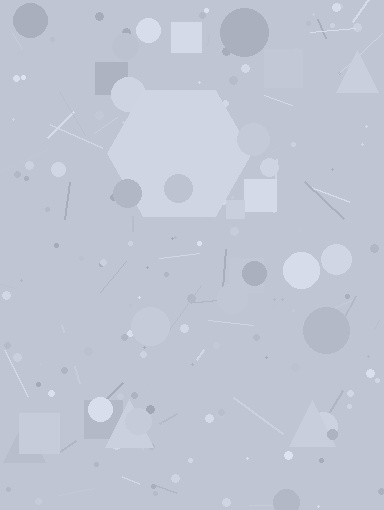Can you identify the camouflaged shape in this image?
The camouflaged shape is a hexagon.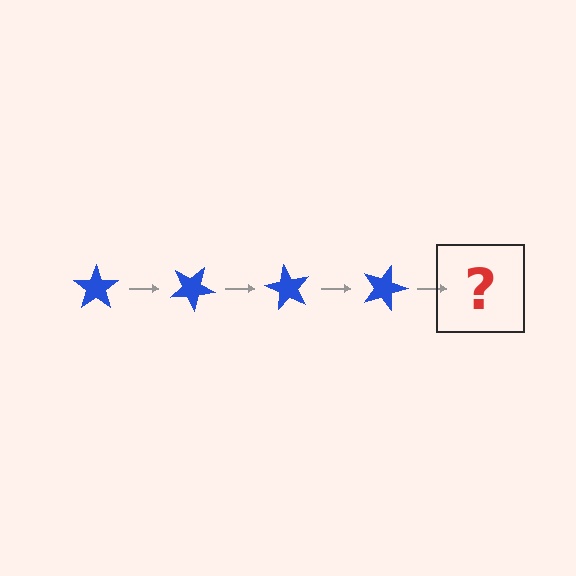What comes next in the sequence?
The next element should be a blue star rotated 120 degrees.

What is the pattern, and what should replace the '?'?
The pattern is that the star rotates 30 degrees each step. The '?' should be a blue star rotated 120 degrees.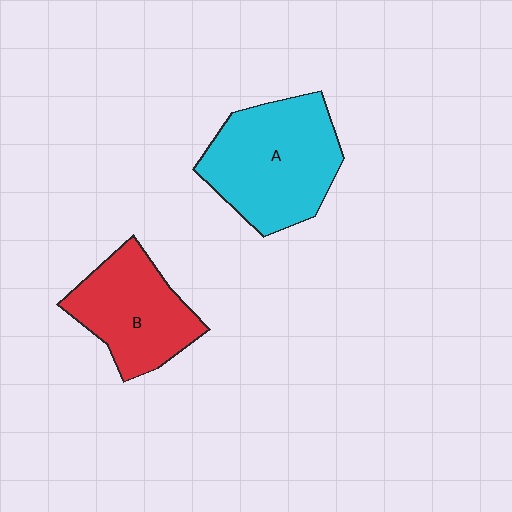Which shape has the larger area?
Shape A (cyan).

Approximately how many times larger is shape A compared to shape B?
Approximately 1.3 times.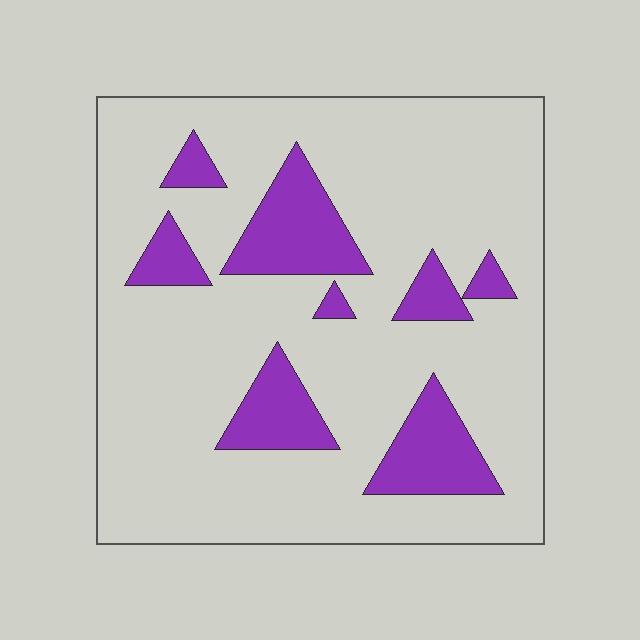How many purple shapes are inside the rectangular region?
8.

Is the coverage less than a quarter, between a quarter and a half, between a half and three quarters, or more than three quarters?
Less than a quarter.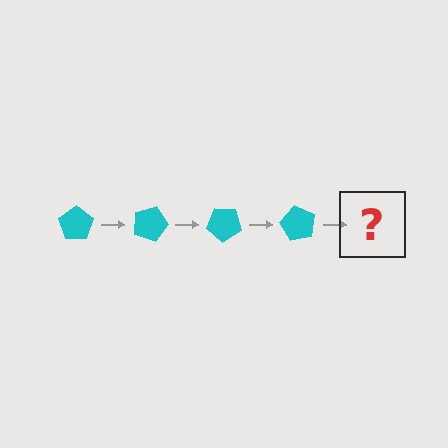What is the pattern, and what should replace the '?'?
The pattern is that the pentagon rotates 20 degrees each step. The '?' should be a cyan pentagon rotated 80 degrees.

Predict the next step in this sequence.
The next step is a cyan pentagon rotated 80 degrees.